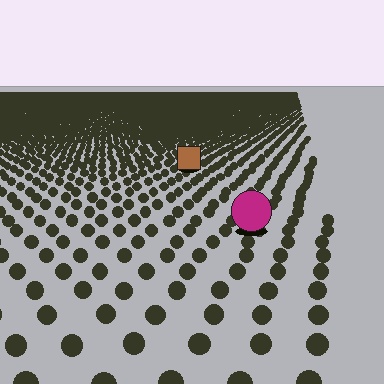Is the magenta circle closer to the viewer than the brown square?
Yes. The magenta circle is closer — you can tell from the texture gradient: the ground texture is coarser near it.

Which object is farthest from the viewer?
The brown square is farthest from the viewer. It appears smaller and the ground texture around it is denser.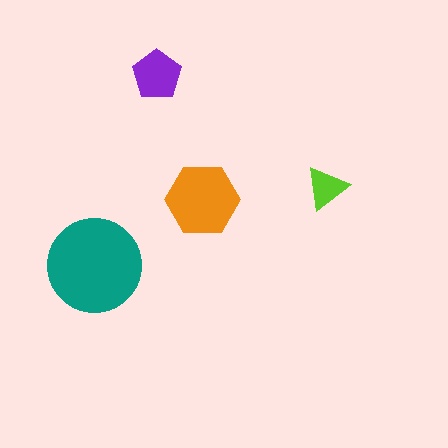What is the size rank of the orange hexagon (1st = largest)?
2nd.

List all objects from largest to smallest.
The teal circle, the orange hexagon, the purple pentagon, the lime triangle.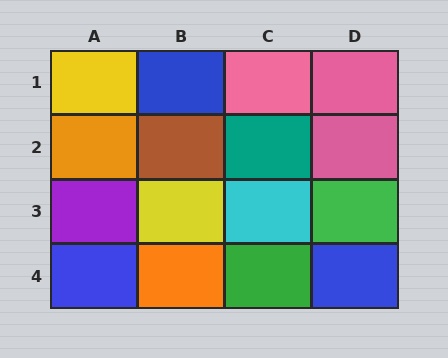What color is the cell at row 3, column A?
Purple.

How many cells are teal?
1 cell is teal.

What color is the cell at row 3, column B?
Yellow.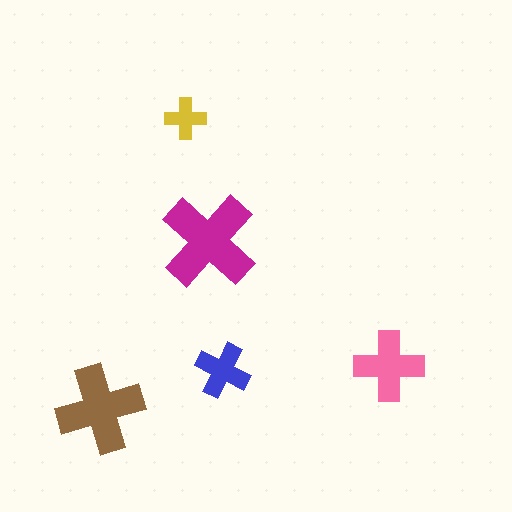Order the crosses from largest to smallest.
the magenta one, the brown one, the pink one, the blue one, the yellow one.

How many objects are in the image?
There are 5 objects in the image.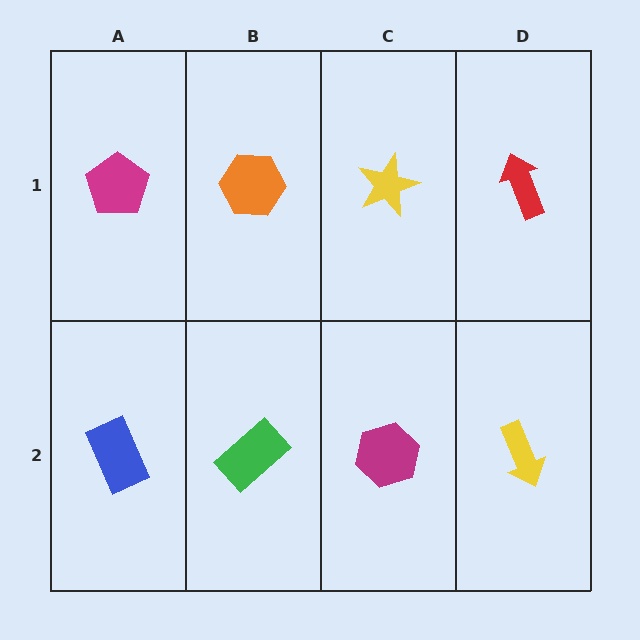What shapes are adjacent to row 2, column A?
A magenta pentagon (row 1, column A), a green rectangle (row 2, column B).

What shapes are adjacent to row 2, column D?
A red arrow (row 1, column D), a magenta hexagon (row 2, column C).